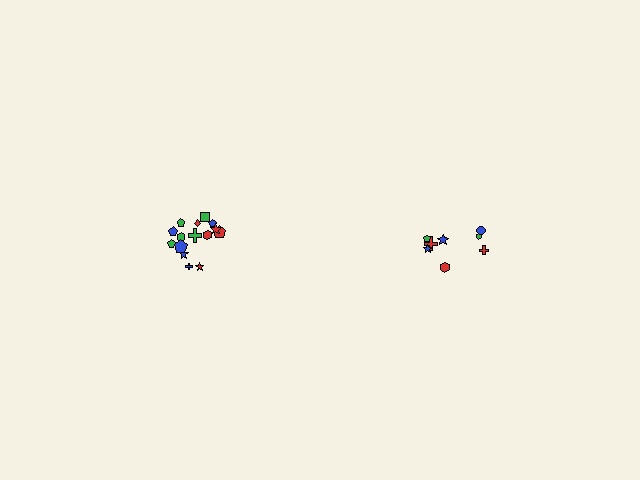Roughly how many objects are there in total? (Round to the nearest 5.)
Roughly 25 objects in total.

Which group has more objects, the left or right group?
The left group.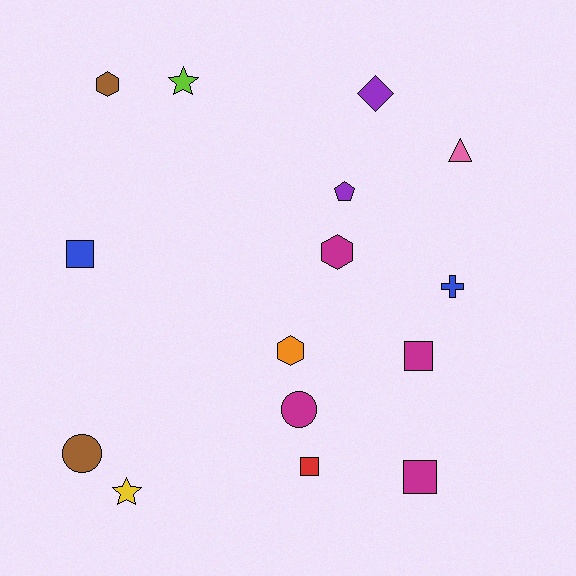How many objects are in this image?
There are 15 objects.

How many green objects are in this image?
There are no green objects.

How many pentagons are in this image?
There is 1 pentagon.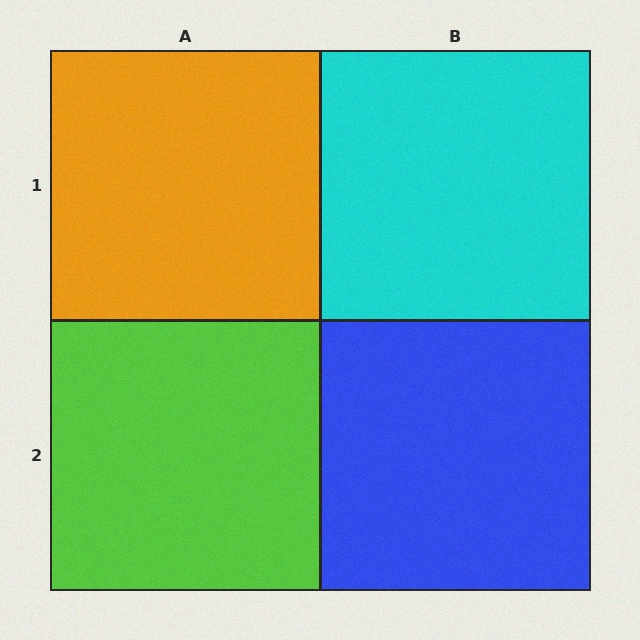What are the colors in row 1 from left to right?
Orange, cyan.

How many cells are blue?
1 cell is blue.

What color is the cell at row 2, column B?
Blue.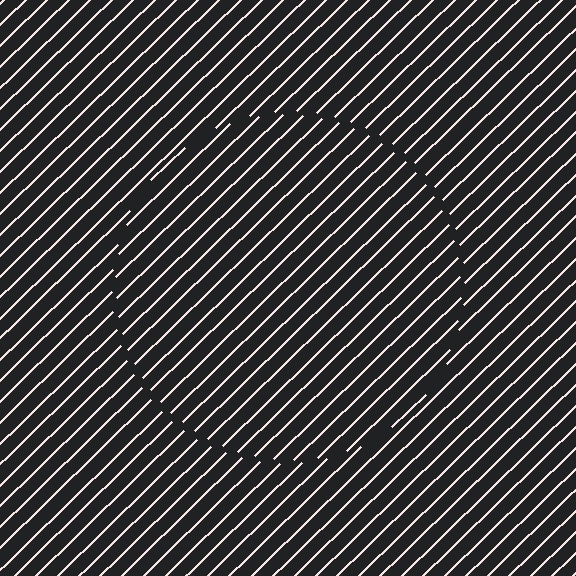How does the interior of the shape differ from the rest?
The interior of the shape contains the same grating, shifted by half a period — the contour is defined by the phase discontinuity where line-ends from the inner and outer gratings abut.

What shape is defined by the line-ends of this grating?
An illusory circle. The interior of the shape contains the same grating, shifted by half a period — the contour is defined by the phase discontinuity where line-ends from the inner and outer gratings abut.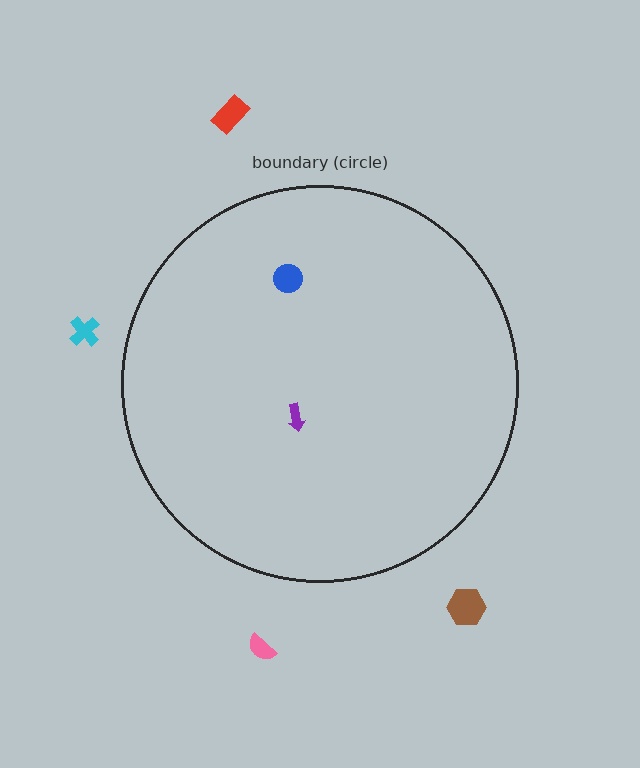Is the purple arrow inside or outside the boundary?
Inside.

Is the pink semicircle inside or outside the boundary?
Outside.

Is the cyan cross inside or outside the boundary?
Outside.